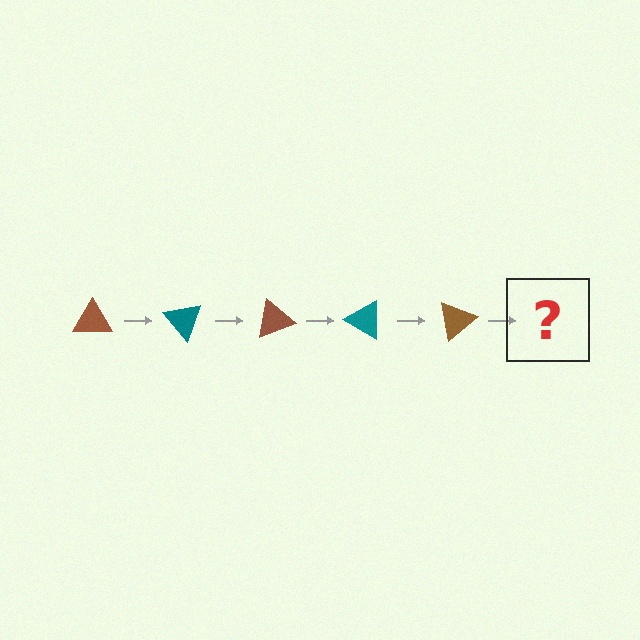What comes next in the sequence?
The next element should be a teal triangle, rotated 250 degrees from the start.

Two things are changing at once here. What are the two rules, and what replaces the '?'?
The two rules are that it rotates 50 degrees each step and the color cycles through brown and teal. The '?' should be a teal triangle, rotated 250 degrees from the start.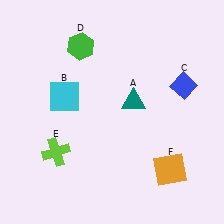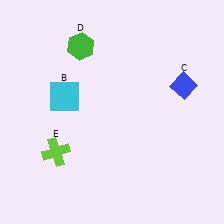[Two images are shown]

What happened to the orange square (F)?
The orange square (F) was removed in Image 2. It was in the bottom-right area of Image 1.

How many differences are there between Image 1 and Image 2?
There are 2 differences between the two images.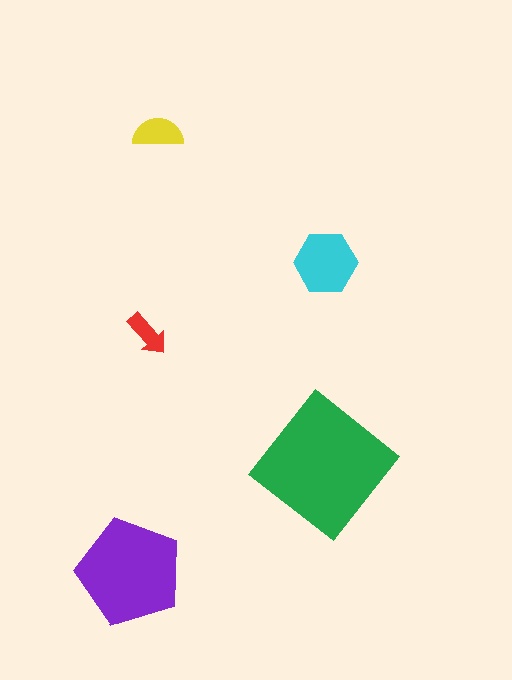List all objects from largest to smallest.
The green diamond, the purple pentagon, the cyan hexagon, the yellow semicircle, the red arrow.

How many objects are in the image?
There are 5 objects in the image.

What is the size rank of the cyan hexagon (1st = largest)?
3rd.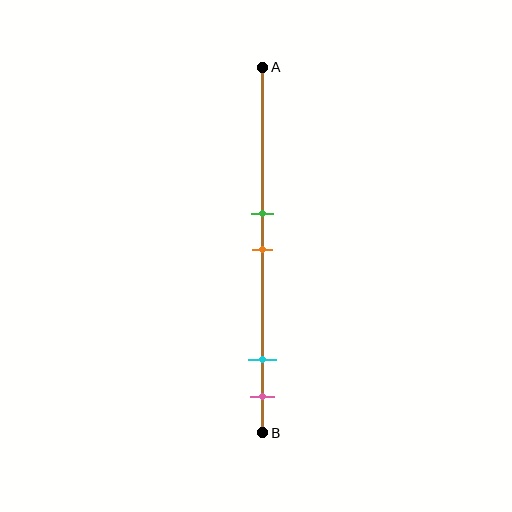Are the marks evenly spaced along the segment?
No, the marks are not evenly spaced.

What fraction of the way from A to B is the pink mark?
The pink mark is approximately 90% (0.9) of the way from A to B.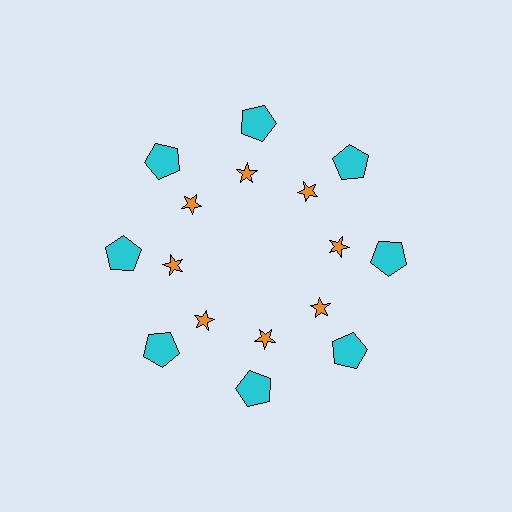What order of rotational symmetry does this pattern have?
This pattern has 8-fold rotational symmetry.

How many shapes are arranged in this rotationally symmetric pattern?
There are 16 shapes, arranged in 8 groups of 2.